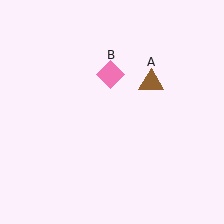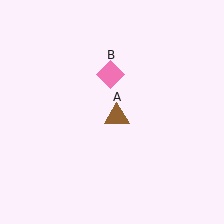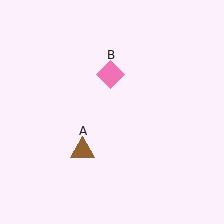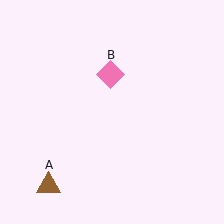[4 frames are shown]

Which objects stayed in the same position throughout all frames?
Pink diamond (object B) remained stationary.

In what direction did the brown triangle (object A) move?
The brown triangle (object A) moved down and to the left.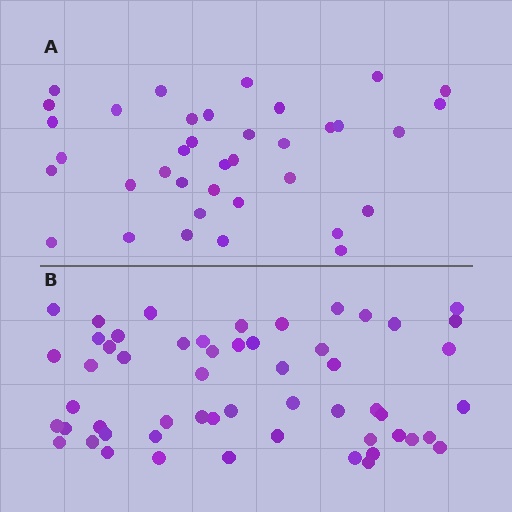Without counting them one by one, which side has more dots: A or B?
Region B (the bottom region) has more dots.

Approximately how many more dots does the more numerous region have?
Region B has approximately 20 more dots than region A.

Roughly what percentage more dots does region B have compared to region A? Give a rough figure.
About 50% more.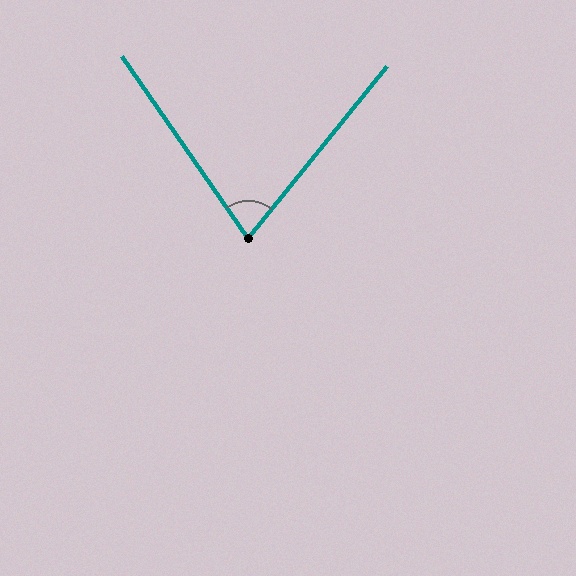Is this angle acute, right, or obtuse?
It is acute.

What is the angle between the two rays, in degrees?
Approximately 74 degrees.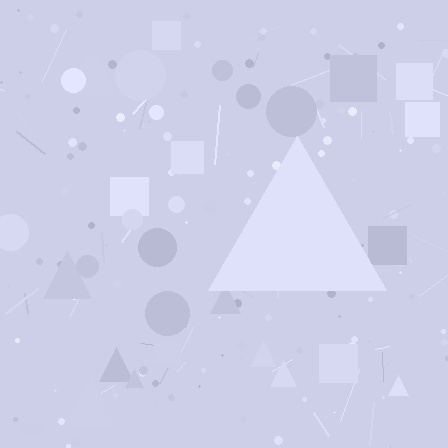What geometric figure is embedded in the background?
A triangle is embedded in the background.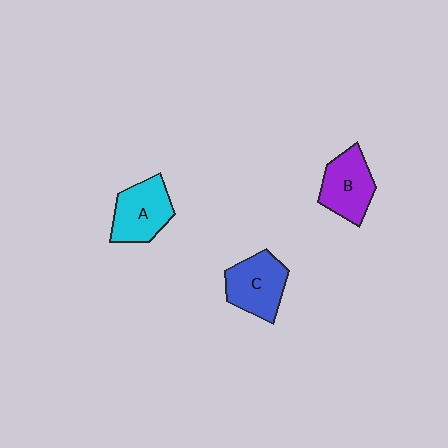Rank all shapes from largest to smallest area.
From largest to smallest: C (blue), A (cyan), B (purple).